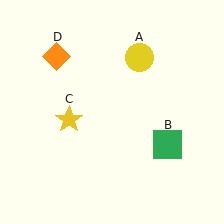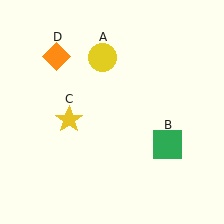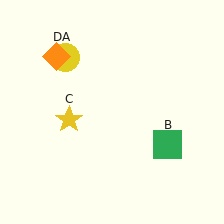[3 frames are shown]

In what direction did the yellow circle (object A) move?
The yellow circle (object A) moved left.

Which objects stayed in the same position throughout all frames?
Green square (object B) and yellow star (object C) and orange diamond (object D) remained stationary.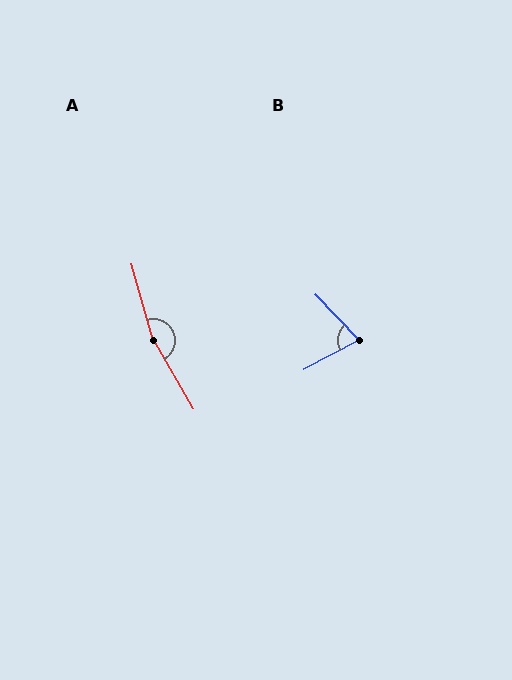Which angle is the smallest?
B, at approximately 73 degrees.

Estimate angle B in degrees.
Approximately 73 degrees.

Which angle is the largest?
A, at approximately 166 degrees.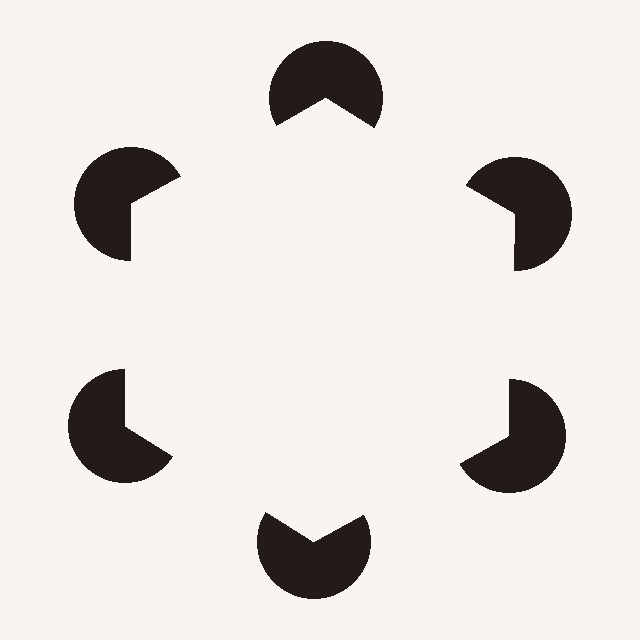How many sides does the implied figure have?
6 sides.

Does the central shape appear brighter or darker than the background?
It typically appears slightly brighter than the background, even though no actual brightness change is drawn.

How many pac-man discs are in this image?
There are 6 — one at each vertex of the illusory hexagon.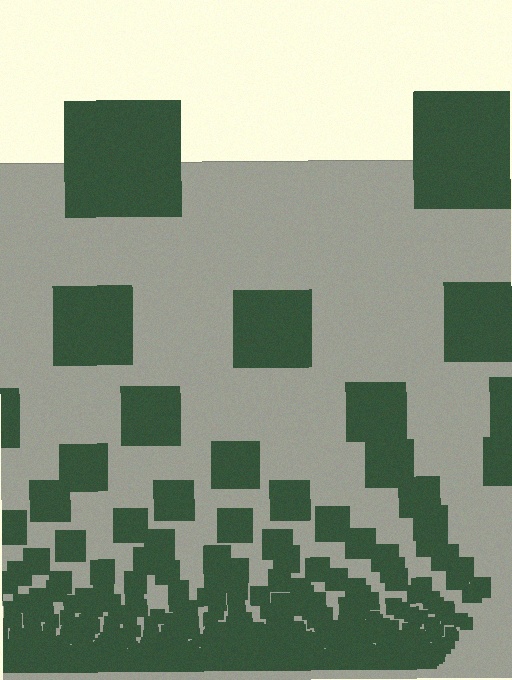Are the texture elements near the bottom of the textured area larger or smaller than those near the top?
Smaller. The gradient is inverted — elements near the bottom are smaller and denser.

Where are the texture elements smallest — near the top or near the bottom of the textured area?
Near the bottom.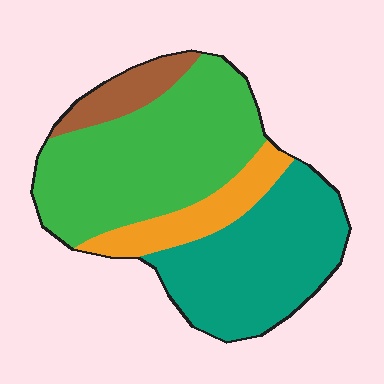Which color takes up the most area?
Green, at roughly 45%.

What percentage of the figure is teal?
Teal covers about 35% of the figure.